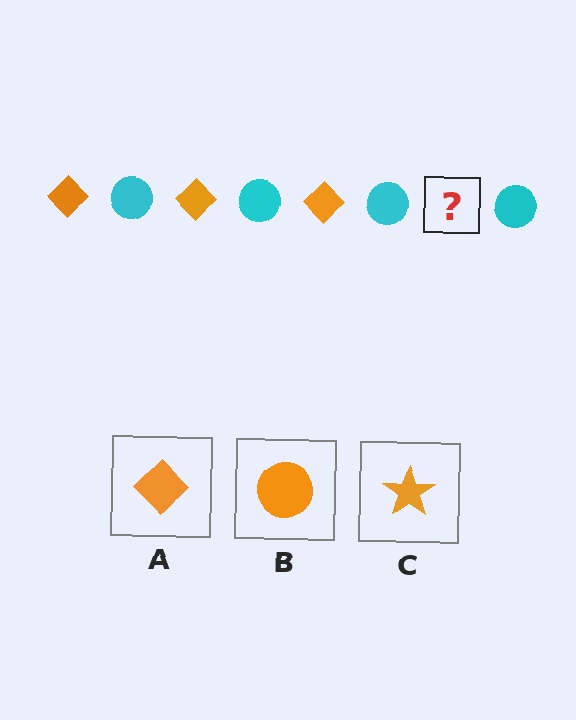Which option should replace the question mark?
Option A.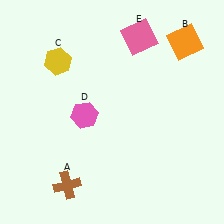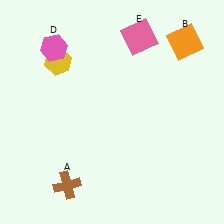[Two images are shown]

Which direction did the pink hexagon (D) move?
The pink hexagon (D) moved up.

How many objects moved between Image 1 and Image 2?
1 object moved between the two images.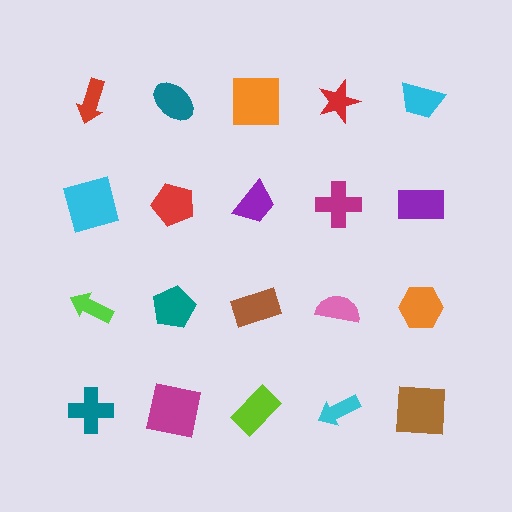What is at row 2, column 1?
A cyan square.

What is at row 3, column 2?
A teal pentagon.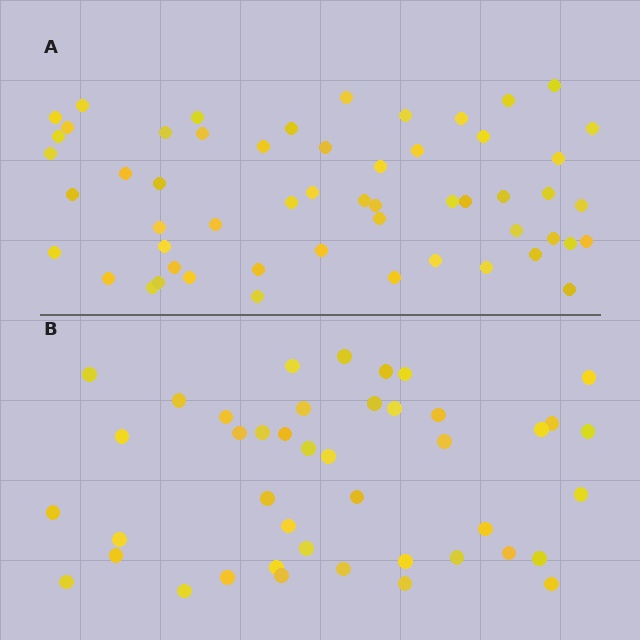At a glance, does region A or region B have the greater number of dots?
Region A (the top region) has more dots.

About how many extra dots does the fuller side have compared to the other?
Region A has roughly 12 or so more dots than region B.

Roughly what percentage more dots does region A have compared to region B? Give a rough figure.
About 30% more.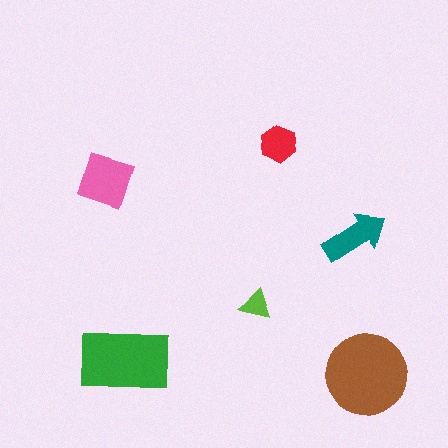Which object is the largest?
The brown circle.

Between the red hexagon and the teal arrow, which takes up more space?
The teal arrow.